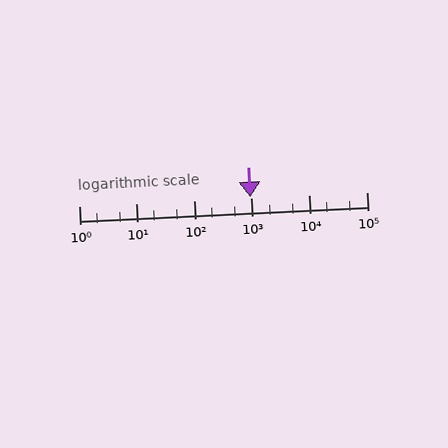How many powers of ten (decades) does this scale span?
The scale spans 5 decades, from 1 to 100000.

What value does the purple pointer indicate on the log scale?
The pointer indicates approximately 950.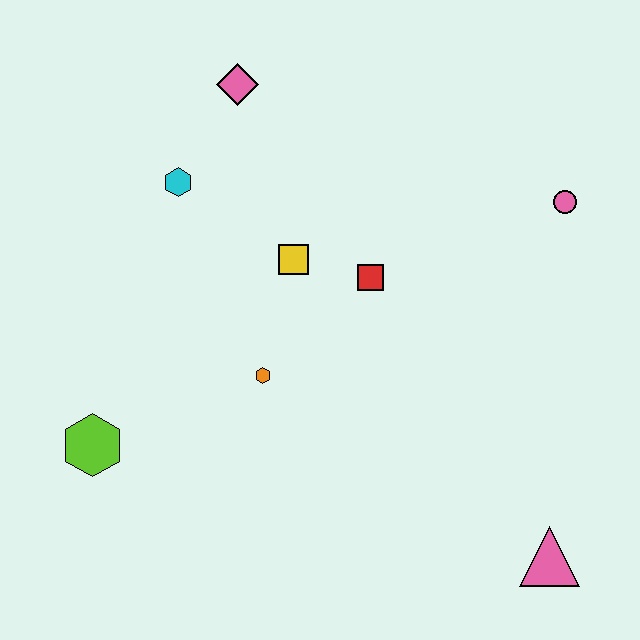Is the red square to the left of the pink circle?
Yes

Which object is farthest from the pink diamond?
The pink triangle is farthest from the pink diamond.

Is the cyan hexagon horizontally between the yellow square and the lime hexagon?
Yes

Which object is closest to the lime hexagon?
The orange hexagon is closest to the lime hexagon.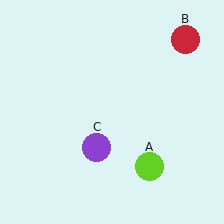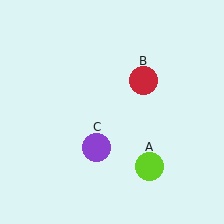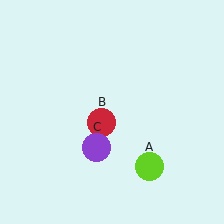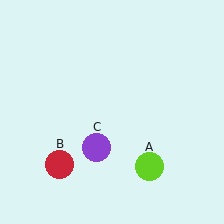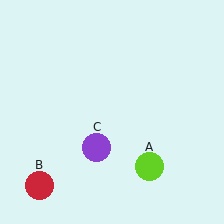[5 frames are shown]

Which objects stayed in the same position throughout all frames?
Lime circle (object A) and purple circle (object C) remained stationary.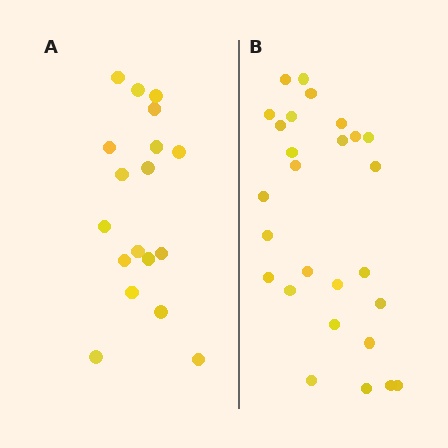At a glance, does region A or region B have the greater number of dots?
Region B (the right region) has more dots.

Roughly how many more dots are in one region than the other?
Region B has roughly 8 or so more dots than region A.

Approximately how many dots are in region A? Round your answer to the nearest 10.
About 20 dots. (The exact count is 18, which rounds to 20.)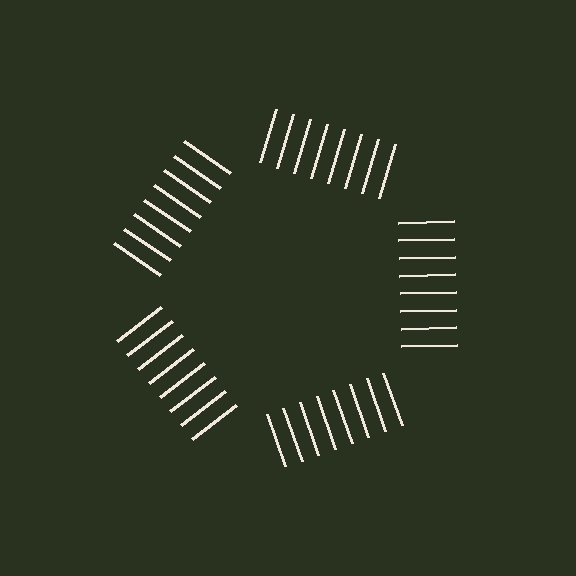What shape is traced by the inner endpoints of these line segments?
An illusory pentagon — the line segments terminate on its edges but no continuous stroke is drawn.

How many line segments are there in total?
40 — 8 along each of the 5 edges.